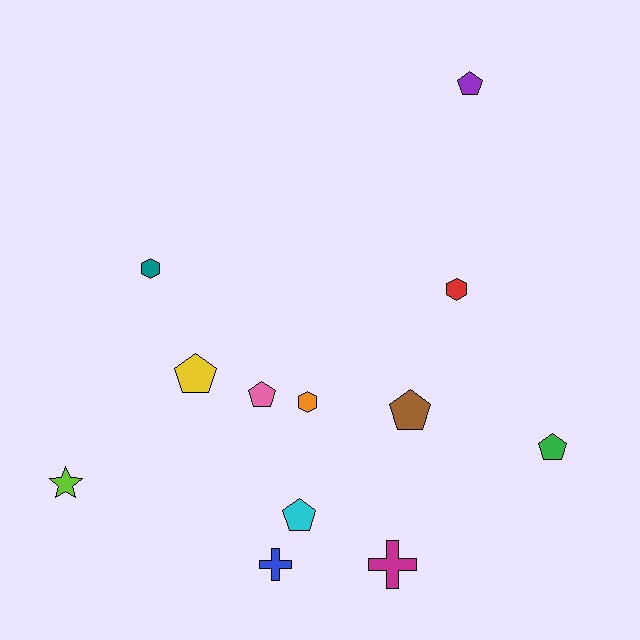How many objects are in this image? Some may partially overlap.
There are 12 objects.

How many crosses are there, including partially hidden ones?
There are 2 crosses.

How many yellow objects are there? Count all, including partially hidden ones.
There is 1 yellow object.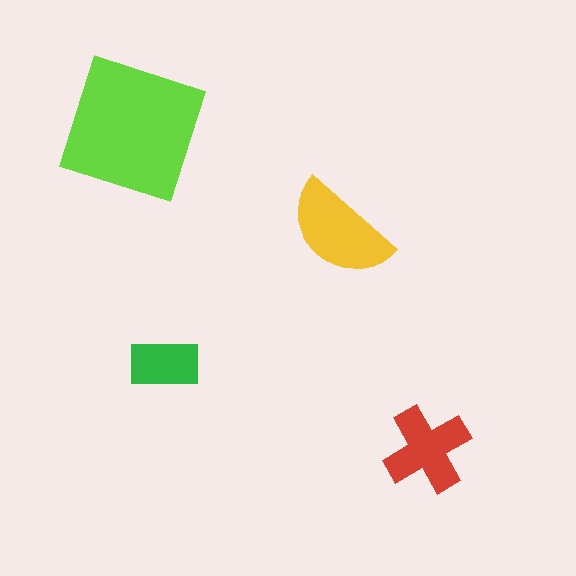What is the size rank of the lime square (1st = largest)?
1st.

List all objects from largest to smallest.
The lime square, the yellow semicircle, the red cross, the green rectangle.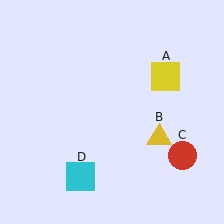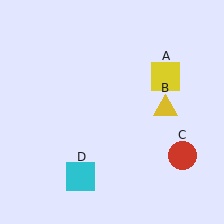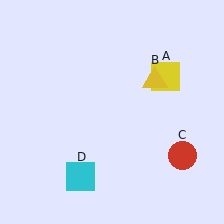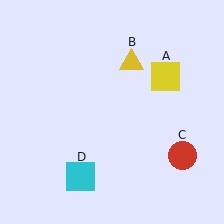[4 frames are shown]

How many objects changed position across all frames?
1 object changed position: yellow triangle (object B).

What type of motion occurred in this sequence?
The yellow triangle (object B) rotated counterclockwise around the center of the scene.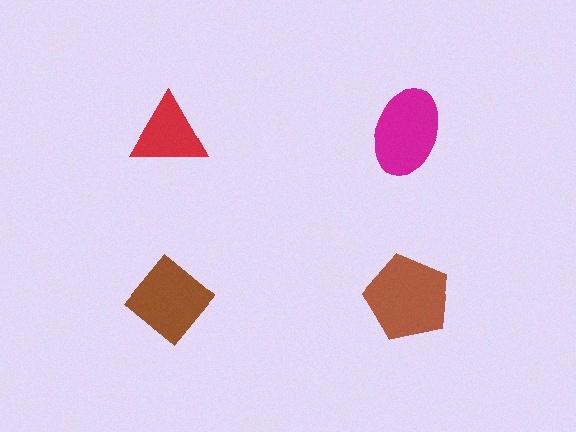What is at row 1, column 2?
A magenta ellipse.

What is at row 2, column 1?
A brown diamond.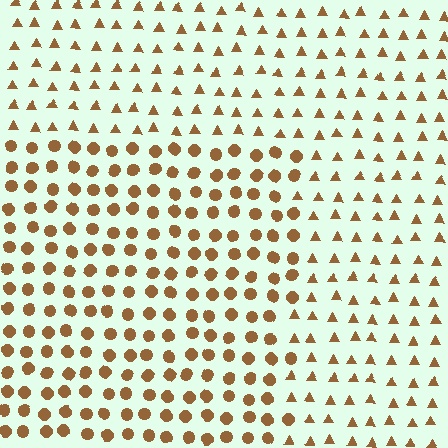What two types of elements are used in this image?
The image uses circles inside the rectangle region and triangles outside it.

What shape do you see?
I see a rectangle.